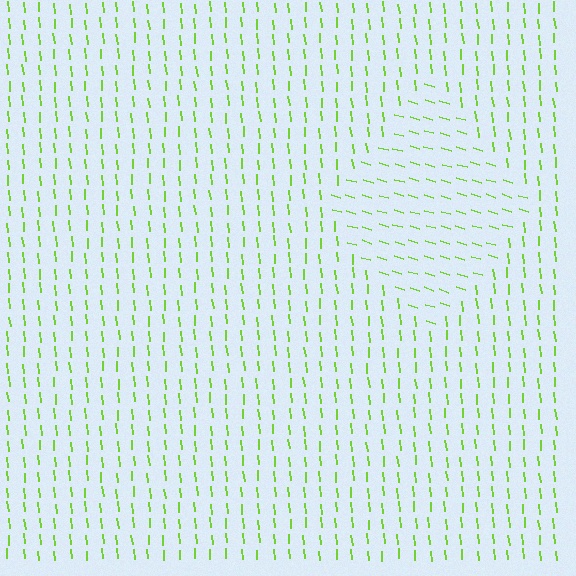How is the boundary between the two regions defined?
The boundary is defined purely by a change in line orientation (approximately 68 degrees difference). All lines are the same color and thickness.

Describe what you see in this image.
The image is filled with small lime line segments. A diamond region in the image has lines oriented differently from the surrounding lines, creating a visible texture boundary.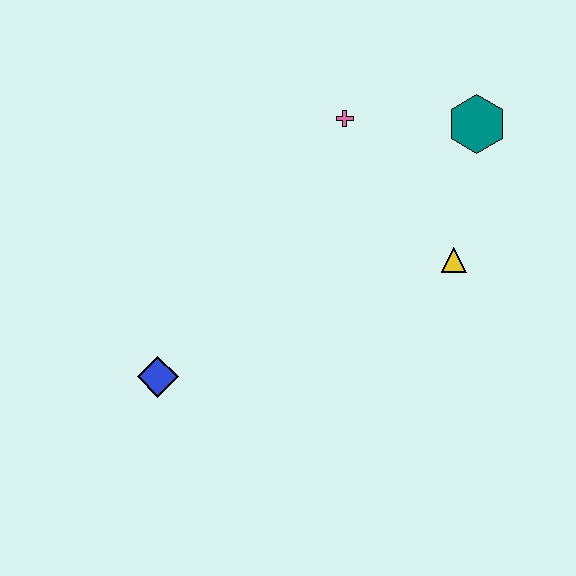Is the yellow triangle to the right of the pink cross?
Yes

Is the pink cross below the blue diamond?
No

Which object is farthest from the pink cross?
The blue diamond is farthest from the pink cross.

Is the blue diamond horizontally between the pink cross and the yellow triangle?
No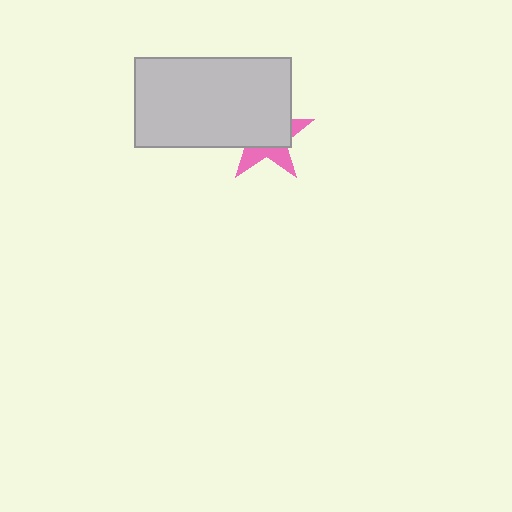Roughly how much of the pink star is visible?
A small part of it is visible (roughly 36%).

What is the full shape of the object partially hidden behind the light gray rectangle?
The partially hidden object is a pink star.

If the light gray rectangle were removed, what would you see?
You would see the complete pink star.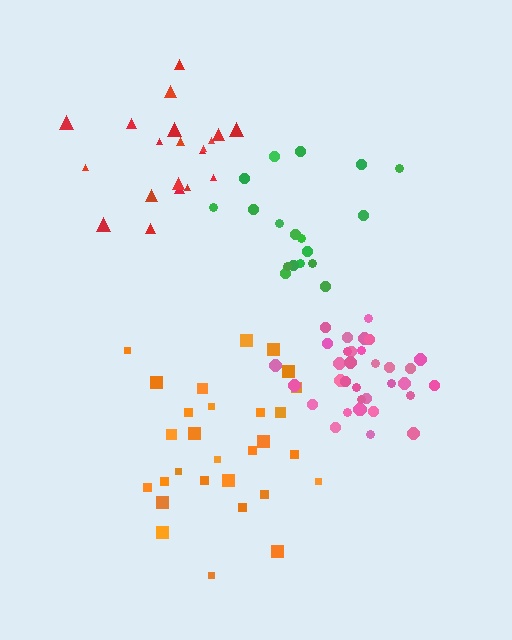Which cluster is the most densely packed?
Pink.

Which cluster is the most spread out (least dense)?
Green.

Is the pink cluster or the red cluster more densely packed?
Pink.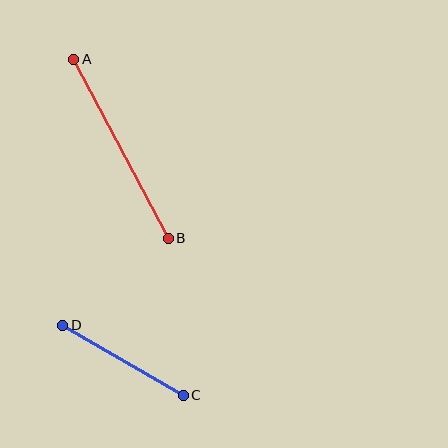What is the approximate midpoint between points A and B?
The midpoint is at approximately (121, 149) pixels.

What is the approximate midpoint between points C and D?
The midpoint is at approximately (123, 360) pixels.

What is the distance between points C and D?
The distance is approximately 139 pixels.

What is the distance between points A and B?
The distance is approximately 203 pixels.